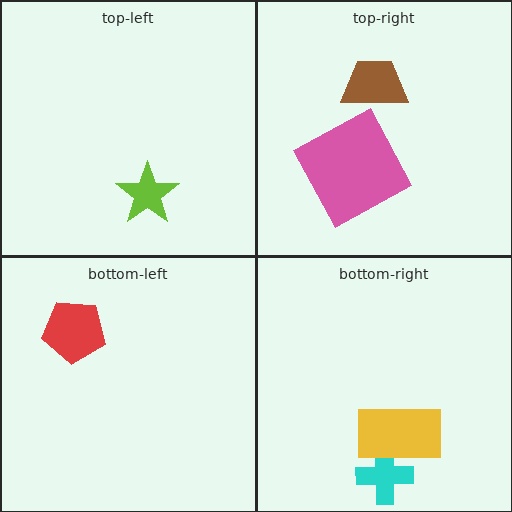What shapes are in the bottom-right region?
The cyan cross, the yellow rectangle.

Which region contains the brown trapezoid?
The top-right region.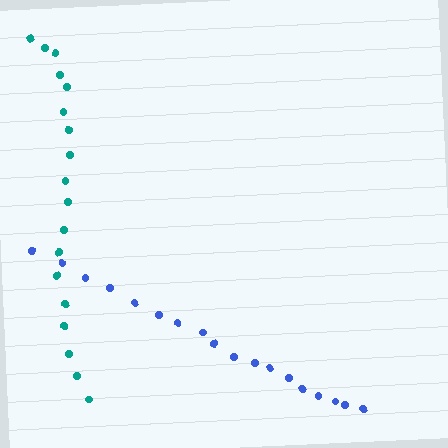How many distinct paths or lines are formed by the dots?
There are 2 distinct paths.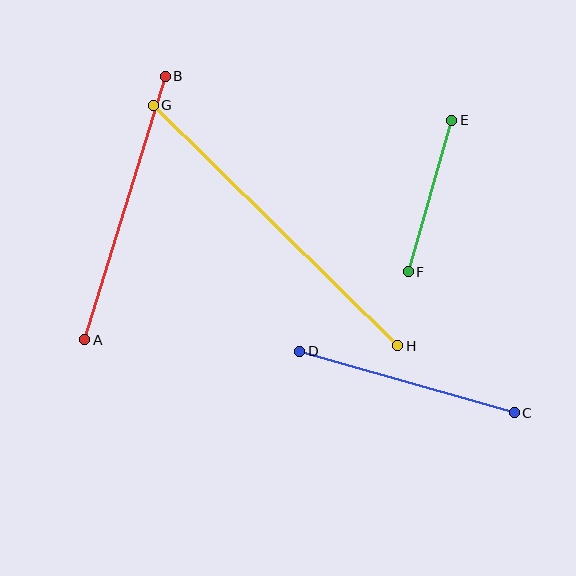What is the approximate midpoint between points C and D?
The midpoint is at approximately (407, 382) pixels.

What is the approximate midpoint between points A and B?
The midpoint is at approximately (125, 208) pixels.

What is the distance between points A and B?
The distance is approximately 276 pixels.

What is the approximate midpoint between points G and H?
The midpoint is at approximately (276, 225) pixels.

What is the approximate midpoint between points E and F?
The midpoint is at approximately (430, 196) pixels.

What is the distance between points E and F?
The distance is approximately 157 pixels.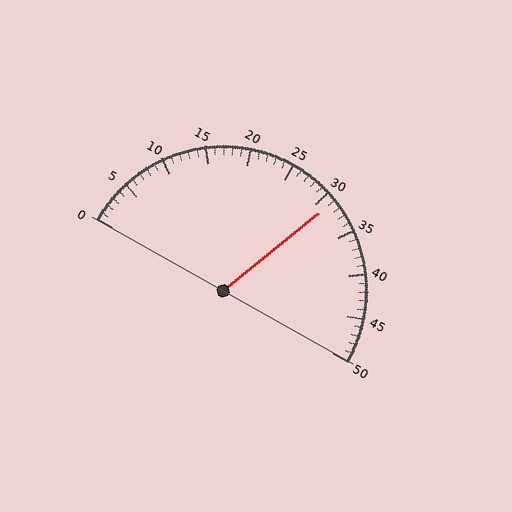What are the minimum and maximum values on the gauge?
The gauge ranges from 0 to 50.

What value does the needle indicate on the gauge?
The needle indicates approximately 31.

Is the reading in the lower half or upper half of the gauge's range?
The reading is in the upper half of the range (0 to 50).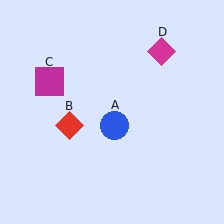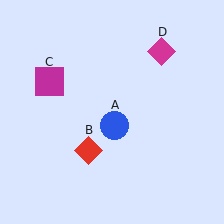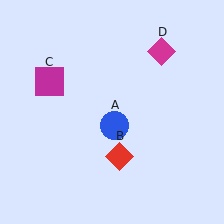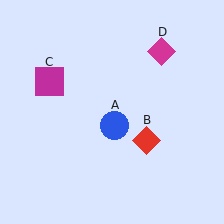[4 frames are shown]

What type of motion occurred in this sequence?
The red diamond (object B) rotated counterclockwise around the center of the scene.